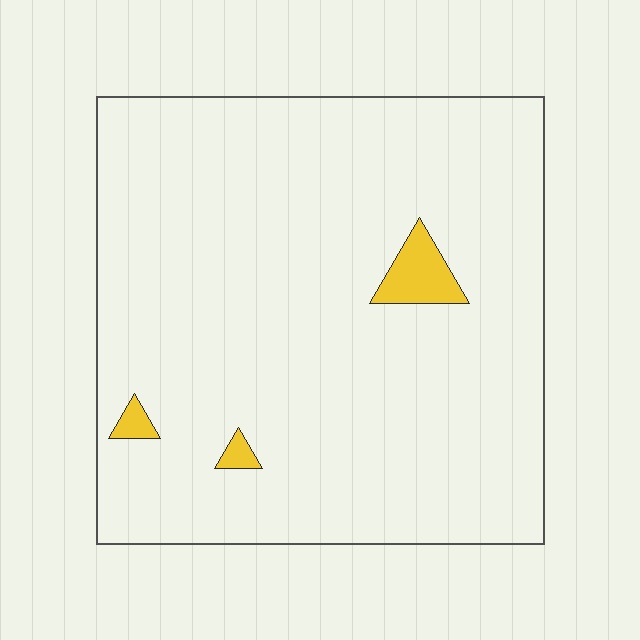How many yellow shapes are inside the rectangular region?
3.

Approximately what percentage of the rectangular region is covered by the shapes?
Approximately 5%.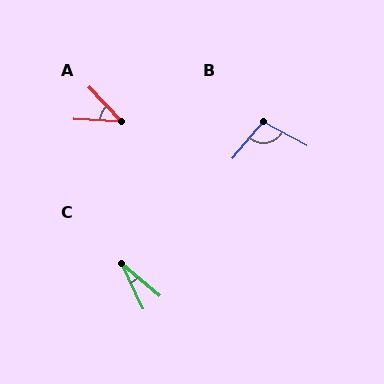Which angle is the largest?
B, at approximately 102 degrees.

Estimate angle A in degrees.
Approximately 44 degrees.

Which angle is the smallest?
C, at approximately 24 degrees.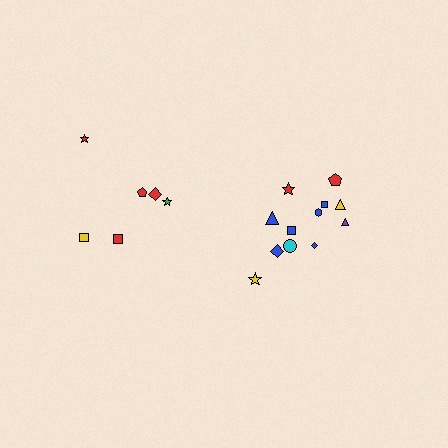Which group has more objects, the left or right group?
The right group.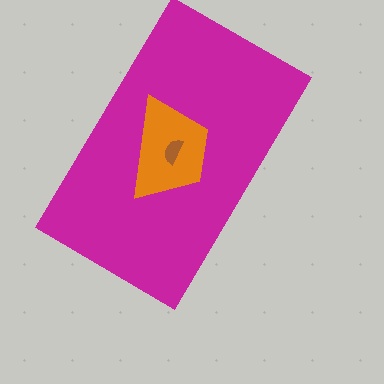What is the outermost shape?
The magenta rectangle.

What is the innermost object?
The brown semicircle.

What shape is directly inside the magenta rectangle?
The orange trapezoid.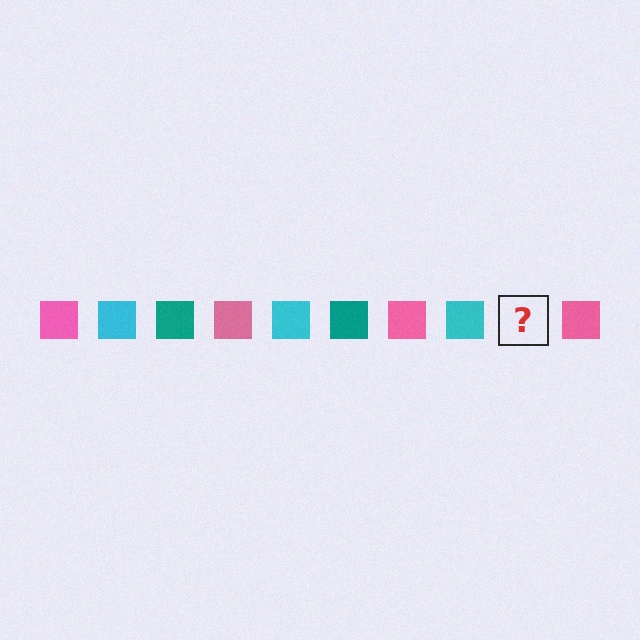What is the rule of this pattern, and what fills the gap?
The rule is that the pattern cycles through pink, cyan, teal squares. The gap should be filled with a teal square.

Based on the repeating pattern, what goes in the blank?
The blank should be a teal square.